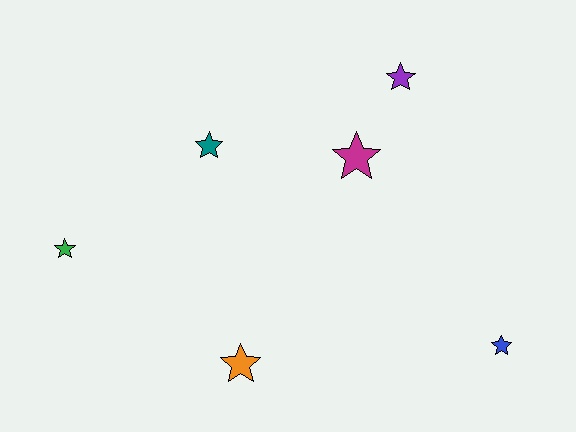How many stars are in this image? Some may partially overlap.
There are 6 stars.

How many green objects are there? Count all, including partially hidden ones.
There is 1 green object.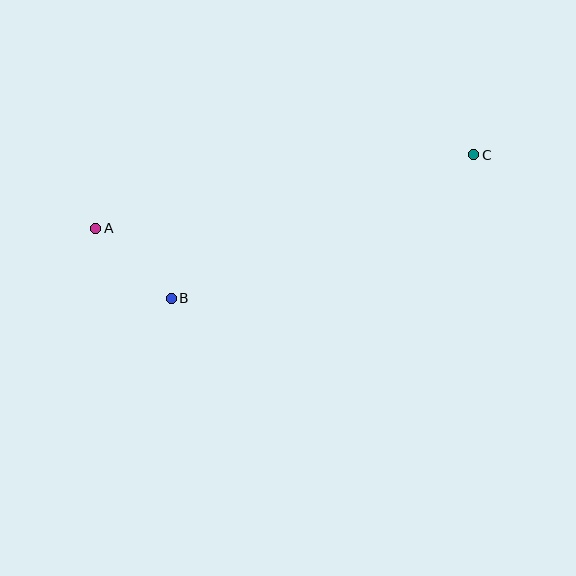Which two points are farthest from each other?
Points A and C are farthest from each other.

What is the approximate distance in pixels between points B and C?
The distance between B and C is approximately 335 pixels.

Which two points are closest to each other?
Points A and B are closest to each other.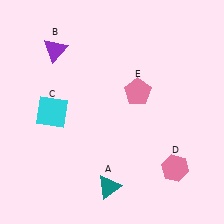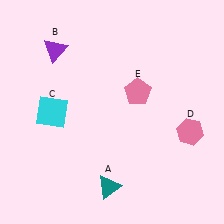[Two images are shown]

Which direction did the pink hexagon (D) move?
The pink hexagon (D) moved up.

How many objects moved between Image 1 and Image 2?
1 object moved between the two images.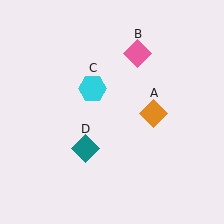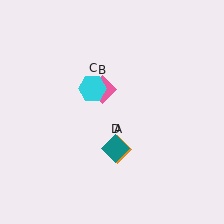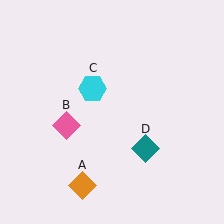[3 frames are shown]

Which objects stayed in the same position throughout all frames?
Cyan hexagon (object C) remained stationary.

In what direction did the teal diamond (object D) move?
The teal diamond (object D) moved right.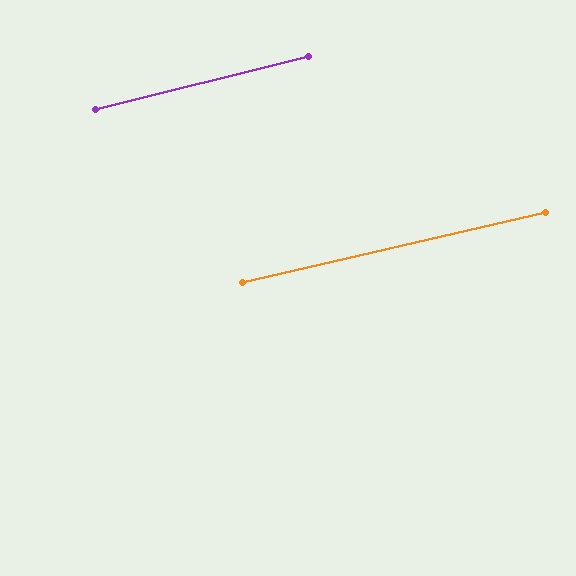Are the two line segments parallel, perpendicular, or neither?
Parallel — their directions differ by only 1.0°.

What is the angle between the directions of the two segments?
Approximately 1 degree.